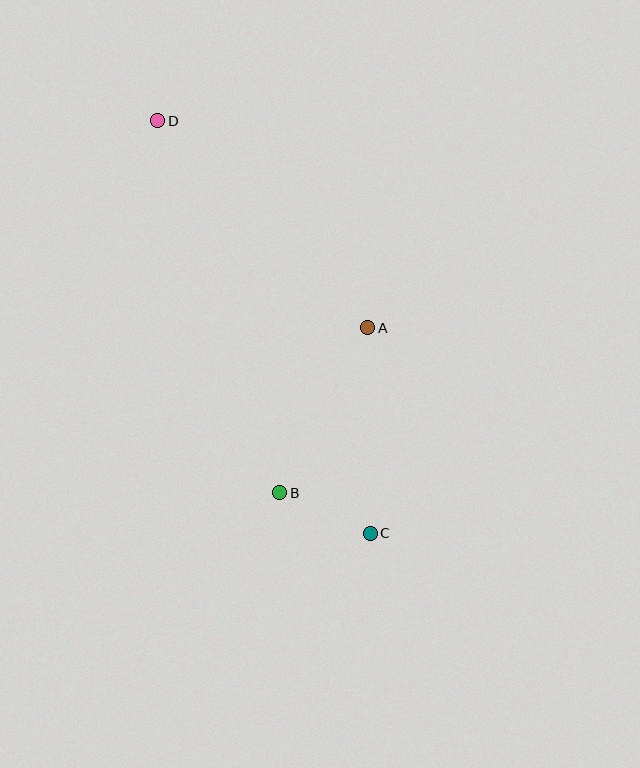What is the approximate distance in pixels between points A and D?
The distance between A and D is approximately 295 pixels.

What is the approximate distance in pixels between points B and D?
The distance between B and D is approximately 391 pixels.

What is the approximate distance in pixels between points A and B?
The distance between A and B is approximately 187 pixels.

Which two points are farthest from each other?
Points C and D are farthest from each other.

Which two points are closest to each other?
Points B and C are closest to each other.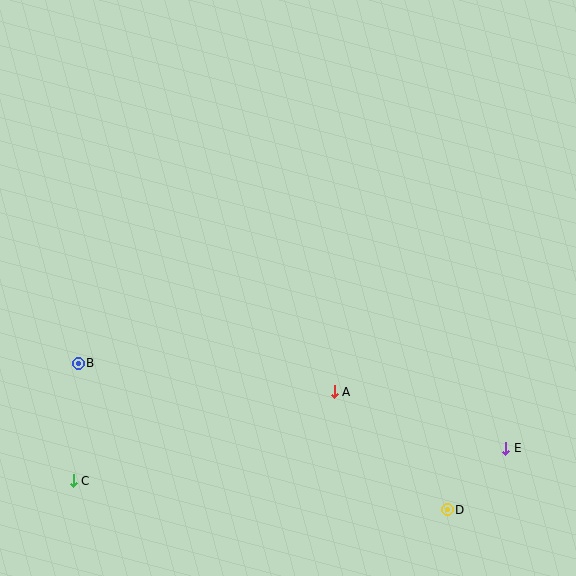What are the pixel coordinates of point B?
Point B is at (78, 363).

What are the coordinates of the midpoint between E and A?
The midpoint between E and A is at (420, 420).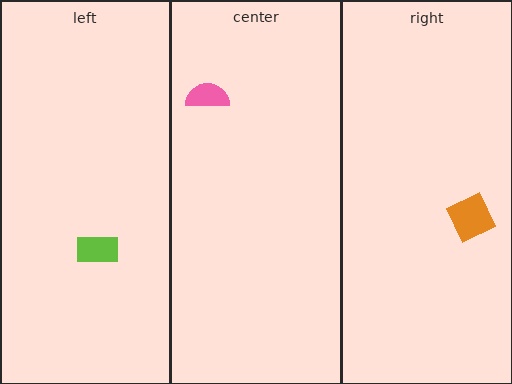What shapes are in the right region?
The orange diamond.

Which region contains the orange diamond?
The right region.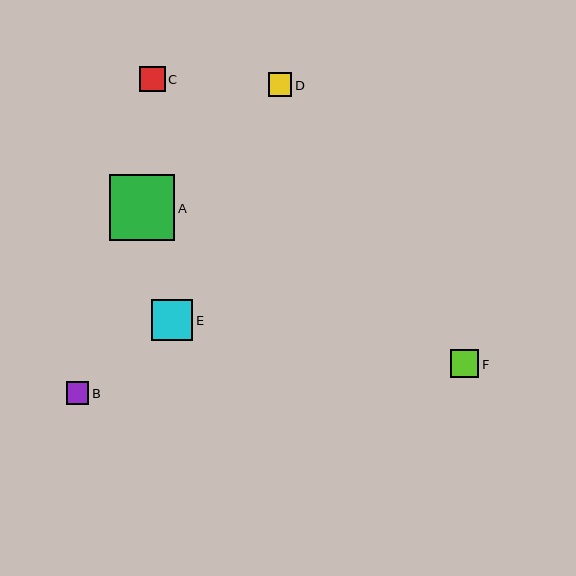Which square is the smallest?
Square B is the smallest with a size of approximately 23 pixels.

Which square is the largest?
Square A is the largest with a size of approximately 65 pixels.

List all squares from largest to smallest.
From largest to smallest: A, E, F, C, D, B.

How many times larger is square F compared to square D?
Square F is approximately 1.2 times the size of square D.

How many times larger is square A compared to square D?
Square A is approximately 2.8 times the size of square D.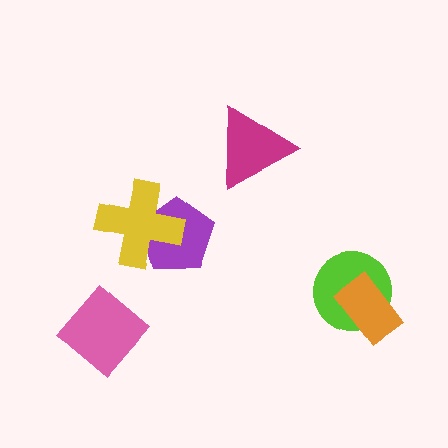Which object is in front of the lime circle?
The orange rectangle is in front of the lime circle.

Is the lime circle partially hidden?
Yes, it is partially covered by another shape.